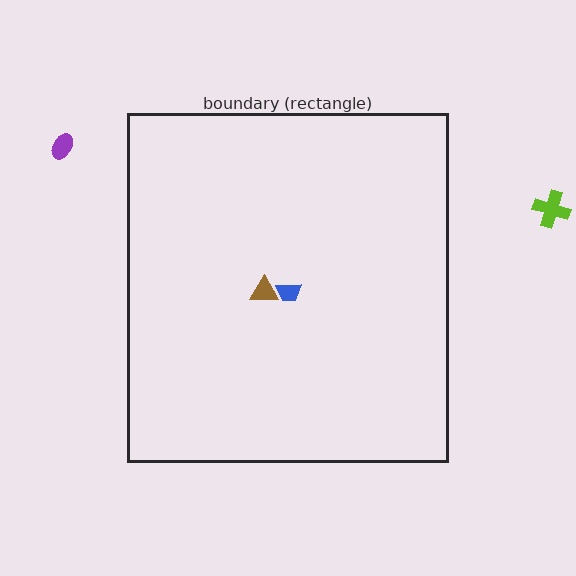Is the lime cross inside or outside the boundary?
Outside.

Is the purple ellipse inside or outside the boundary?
Outside.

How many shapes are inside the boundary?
2 inside, 2 outside.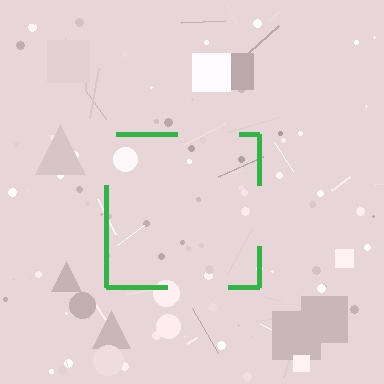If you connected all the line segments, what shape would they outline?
They would outline a square.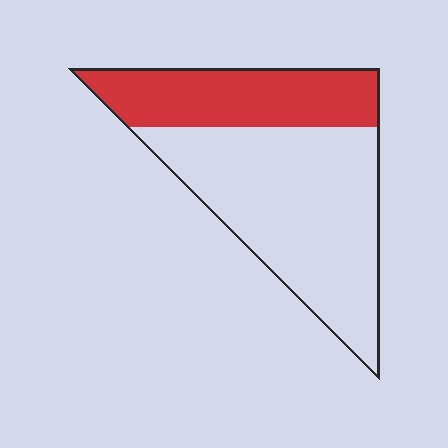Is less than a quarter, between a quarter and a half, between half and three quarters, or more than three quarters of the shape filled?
Between a quarter and a half.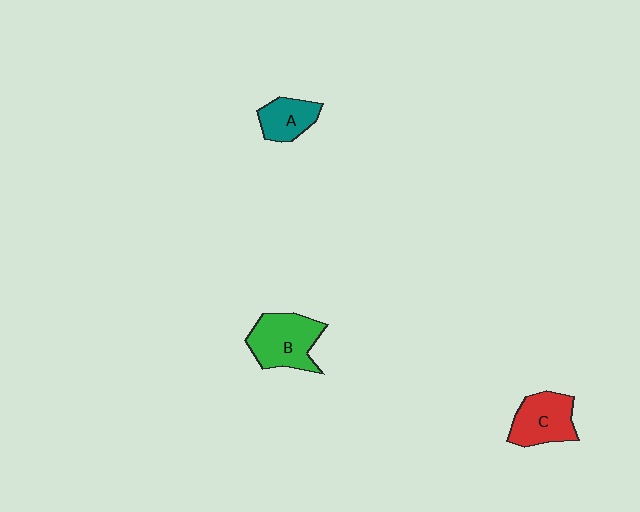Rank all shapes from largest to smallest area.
From largest to smallest: B (green), C (red), A (teal).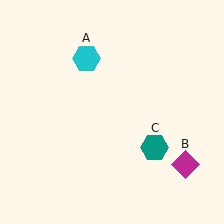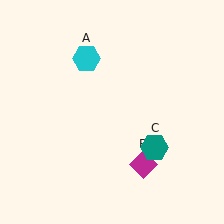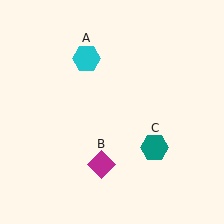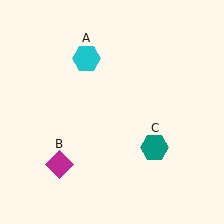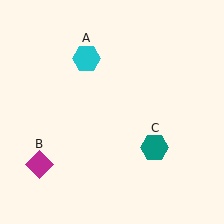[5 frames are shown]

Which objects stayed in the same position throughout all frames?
Cyan hexagon (object A) and teal hexagon (object C) remained stationary.